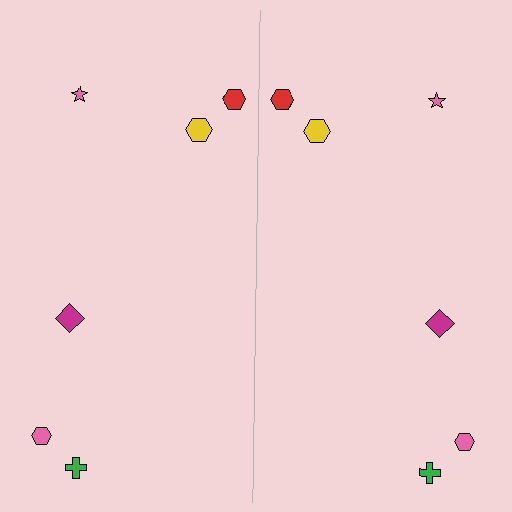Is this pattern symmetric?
Yes, this pattern has bilateral (reflection) symmetry.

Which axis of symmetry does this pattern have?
The pattern has a vertical axis of symmetry running through the center of the image.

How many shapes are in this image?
There are 12 shapes in this image.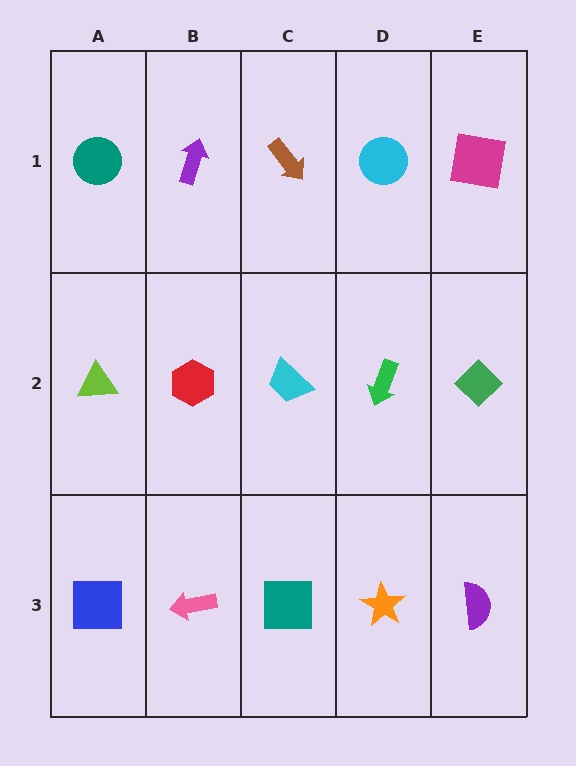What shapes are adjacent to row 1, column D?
A green arrow (row 2, column D), a brown arrow (row 1, column C), a magenta square (row 1, column E).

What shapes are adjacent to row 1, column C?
A cyan trapezoid (row 2, column C), a purple arrow (row 1, column B), a cyan circle (row 1, column D).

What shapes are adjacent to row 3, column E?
A green diamond (row 2, column E), an orange star (row 3, column D).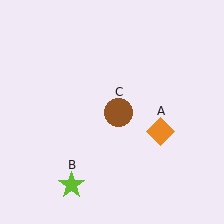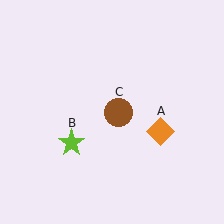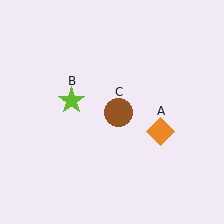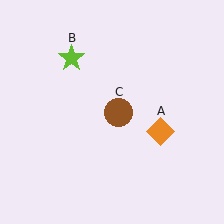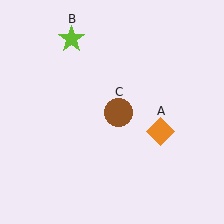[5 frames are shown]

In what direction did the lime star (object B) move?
The lime star (object B) moved up.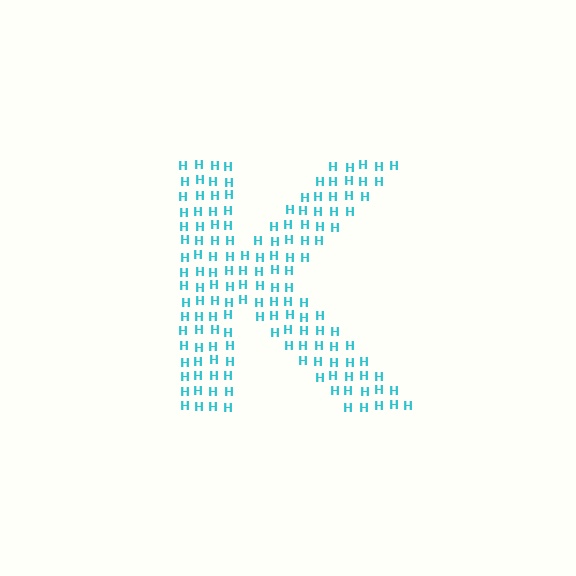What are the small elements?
The small elements are letter H's.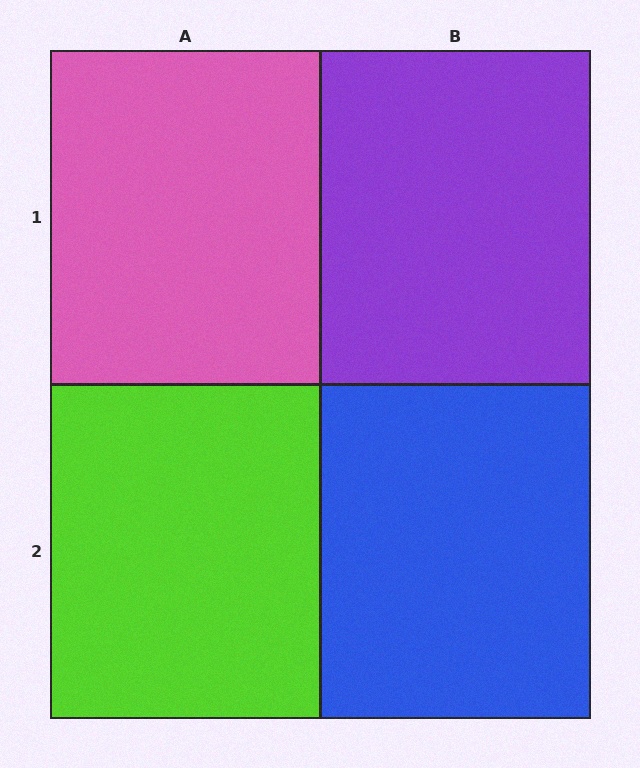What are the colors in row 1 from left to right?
Pink, purple.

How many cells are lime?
1 cell is lime.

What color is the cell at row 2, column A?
Lime.